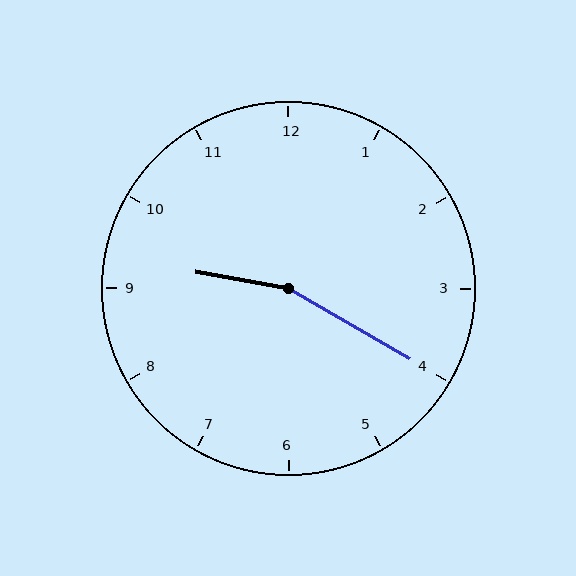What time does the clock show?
9:20.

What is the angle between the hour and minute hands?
Approximately 160 degrees.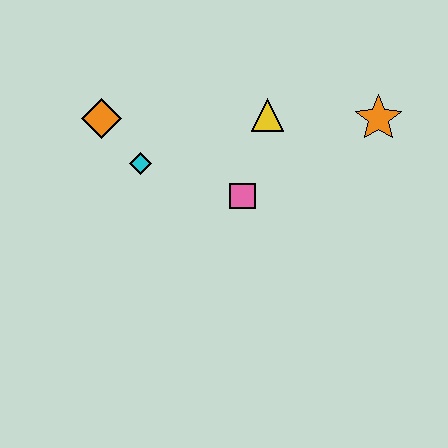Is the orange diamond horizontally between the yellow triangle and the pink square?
No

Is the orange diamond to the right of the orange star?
No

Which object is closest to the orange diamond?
The cyan diamond is closest to the orange diamond.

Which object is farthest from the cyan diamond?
The orange star is farthest from the cyan diamond.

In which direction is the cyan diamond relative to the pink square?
The cyan diamond is to the left of the pink square.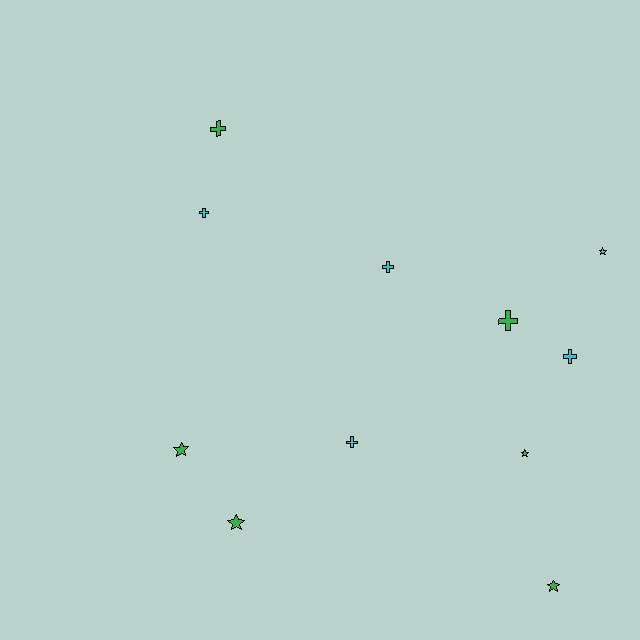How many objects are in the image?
There are 11 objects.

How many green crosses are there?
There are 2 green crosses.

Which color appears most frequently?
Green, with 6 objects.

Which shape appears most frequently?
Cross, with 6 objects.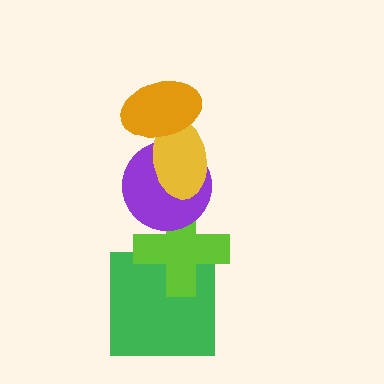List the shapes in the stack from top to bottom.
From top to bottom: the orange ellipse, the yellow ellipse, the purple circle, the lime cross, the green square.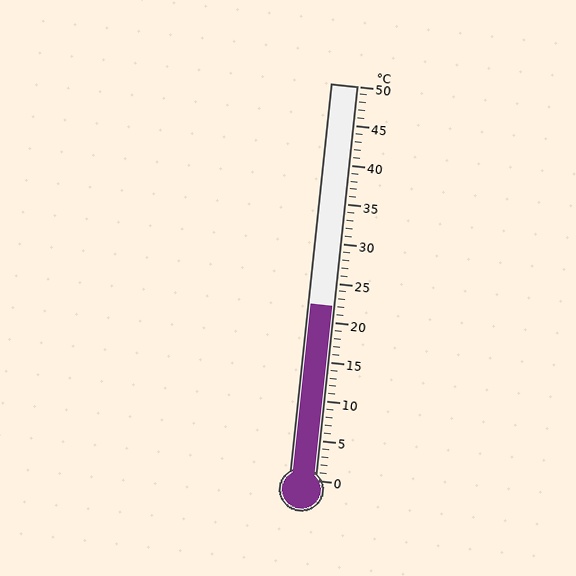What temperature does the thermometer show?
The thermometer shows approximately 22°C.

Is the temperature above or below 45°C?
The temperature is below 45°C.